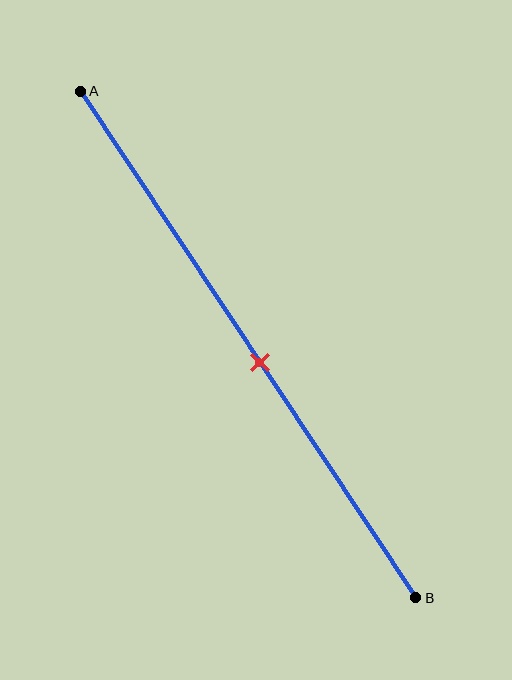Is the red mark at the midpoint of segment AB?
No, the mark is at about 55% from A, not at the 50% midpoint.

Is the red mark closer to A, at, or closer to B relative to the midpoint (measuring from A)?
The red mark is closer to point B than the midpoint of segment AB.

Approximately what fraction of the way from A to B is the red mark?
The red mark is approximately 55% of the way from A to B.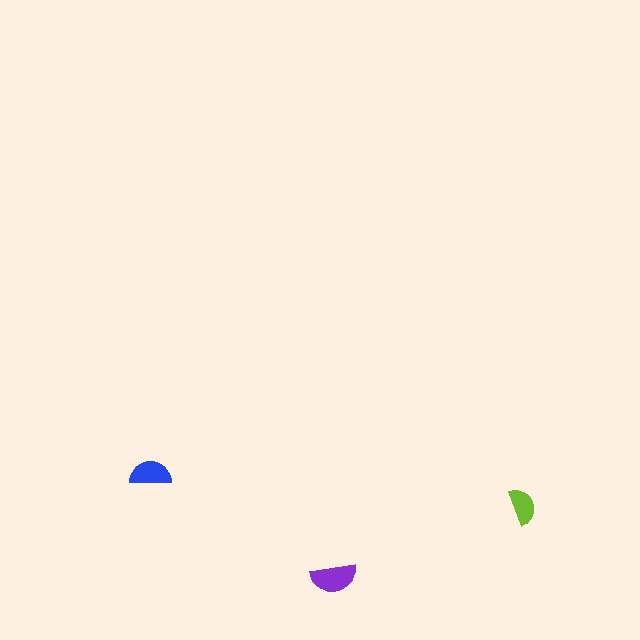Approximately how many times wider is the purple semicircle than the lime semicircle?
About 1.5 times wider.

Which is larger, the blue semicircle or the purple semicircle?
The purple one.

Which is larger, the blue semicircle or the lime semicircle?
The blue one.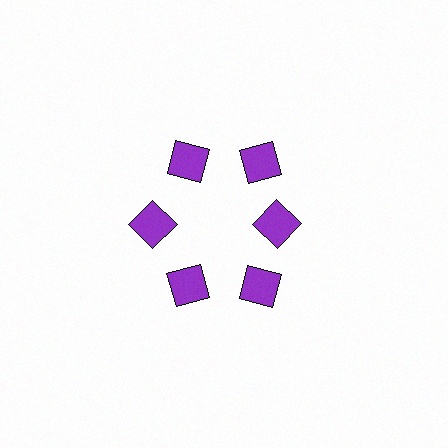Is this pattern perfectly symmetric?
No. The 6 purple squares are arranged in a ring, but one element near the 3 o'clock position is pulled inward toward the center, breaking the 6-fold rotational symmetry.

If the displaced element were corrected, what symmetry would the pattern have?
It would have 6-fold rotational symmetry — the pattern would map onto itself every 60 degrees.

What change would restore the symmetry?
The symmetry would be restored by moving it outward, back onto the ring so that all 6 squares sit at equal angles and equal distance from the center.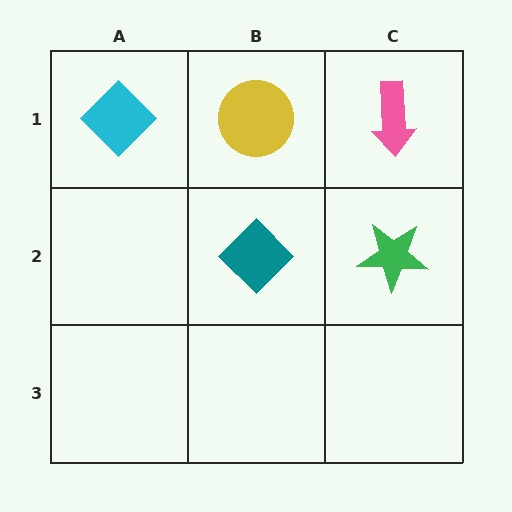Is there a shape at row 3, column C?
No, that cell is empty.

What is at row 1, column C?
A pink arrow.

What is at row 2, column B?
A teal diamond.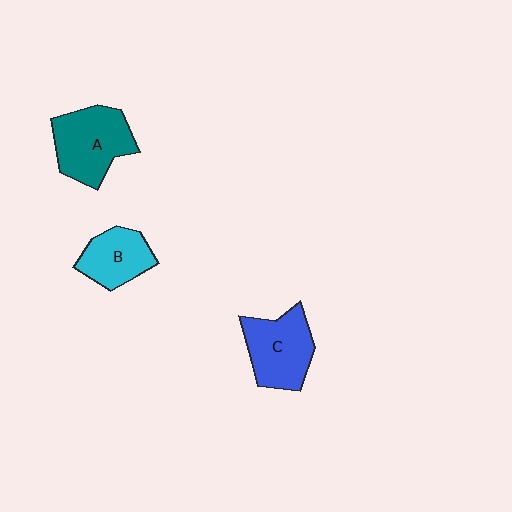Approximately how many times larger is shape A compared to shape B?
Approximately 1.4 times.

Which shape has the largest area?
Shape A (teal).